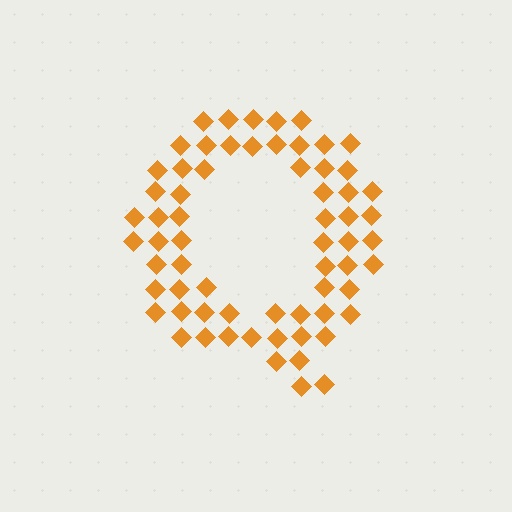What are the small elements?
The small elements are diamonds.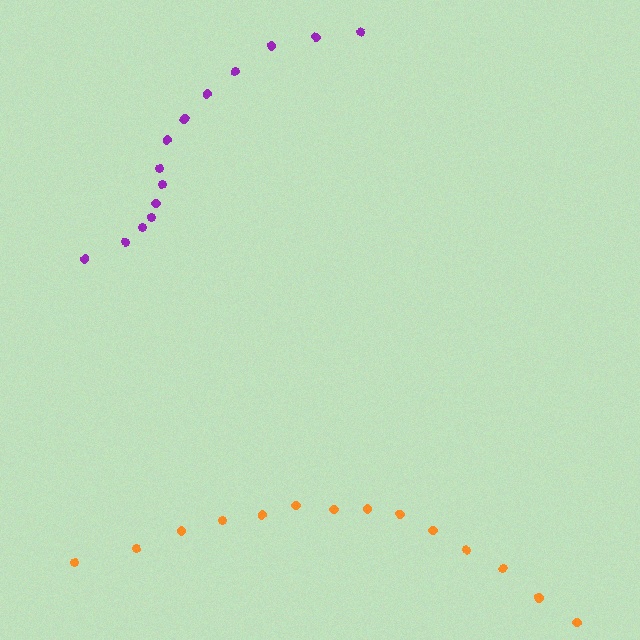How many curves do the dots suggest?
There are 2 distinct paths.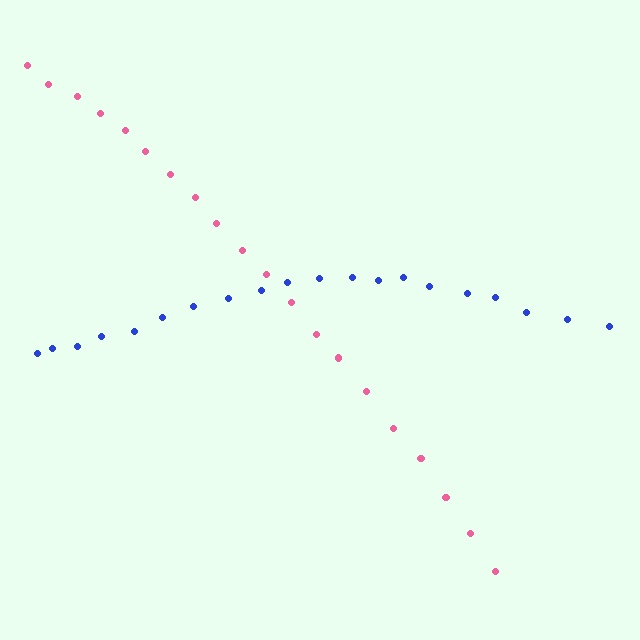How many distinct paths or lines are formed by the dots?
There are 2 distinct paths.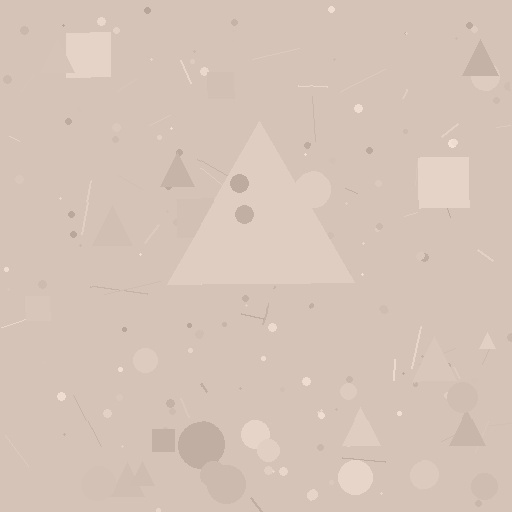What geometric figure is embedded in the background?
A triangle is embedded in the background.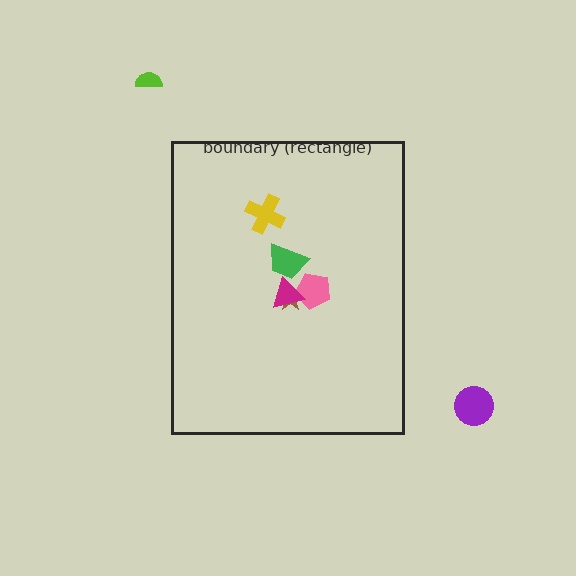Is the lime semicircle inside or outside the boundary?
Outside.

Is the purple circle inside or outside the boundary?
Outside.